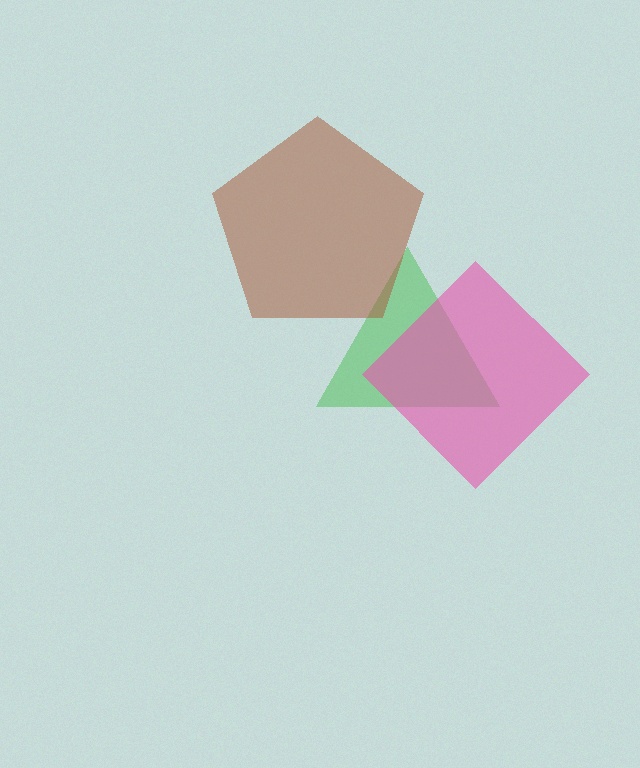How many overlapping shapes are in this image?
There are 3 overlapping shapes in the image.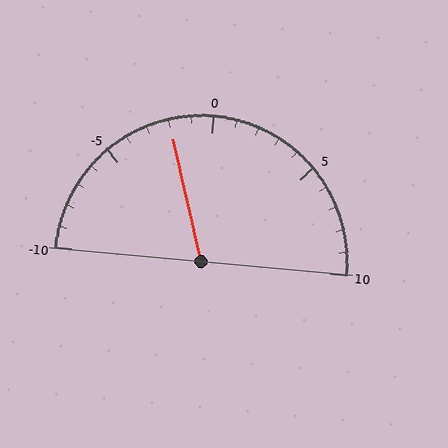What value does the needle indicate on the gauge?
The needle indicates approximately -2.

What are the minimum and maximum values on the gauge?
The gauge ranges from -10 to 10.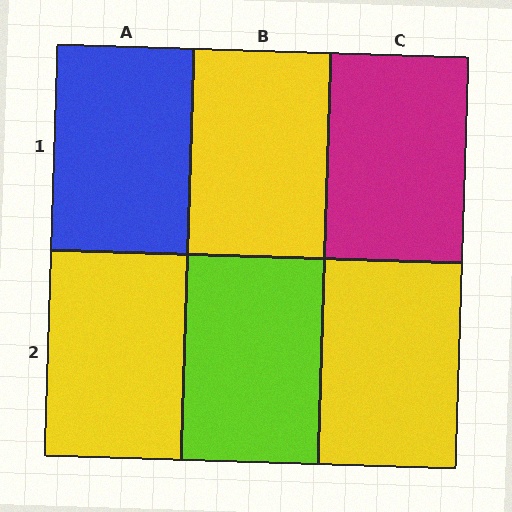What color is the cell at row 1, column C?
Magenta.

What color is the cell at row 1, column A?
Blue.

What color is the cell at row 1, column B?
Yellow.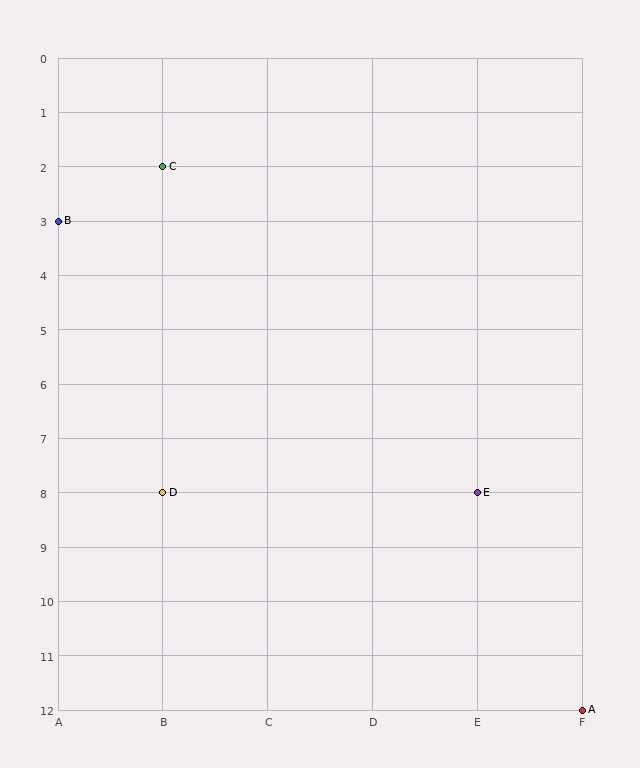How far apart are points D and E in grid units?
Points D and E are 3 columns apart.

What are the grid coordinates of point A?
Point A is at grid coordinates (F, 12).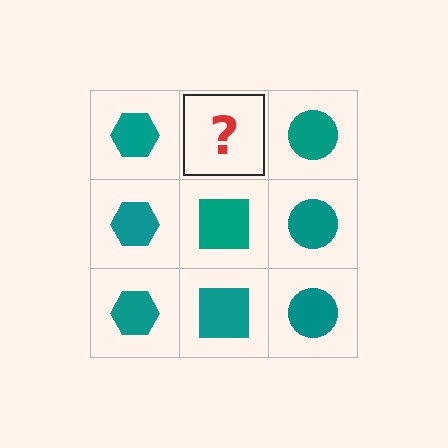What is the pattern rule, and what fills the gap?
The rule is that each column has a consistent shape. The gap should be filled with a teal square.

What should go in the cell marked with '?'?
The missing cell should contain a teal square.